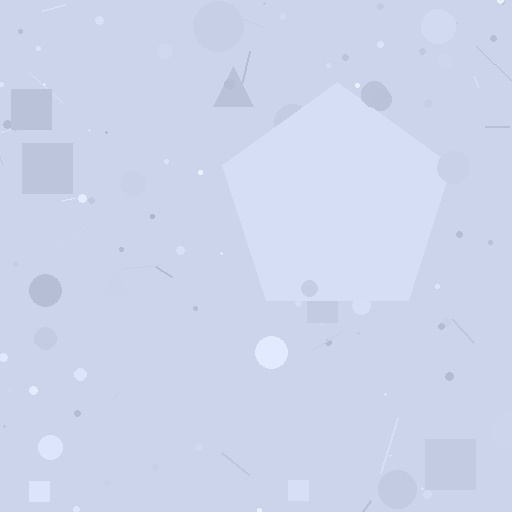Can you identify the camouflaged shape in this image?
The camouflaged shape is a pentagon.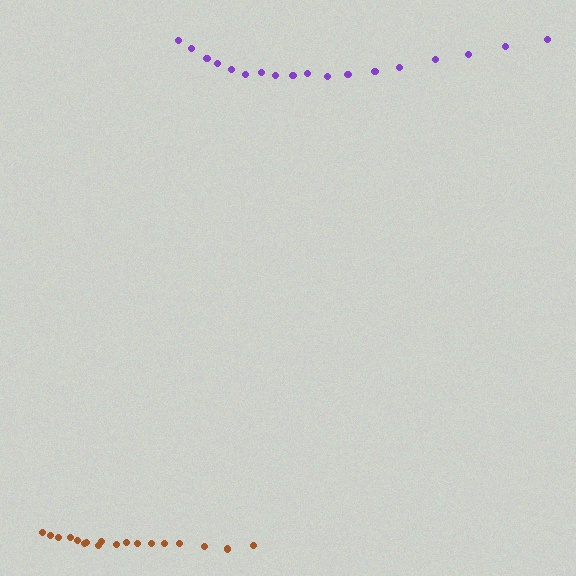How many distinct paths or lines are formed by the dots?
There are 2 distinct paths.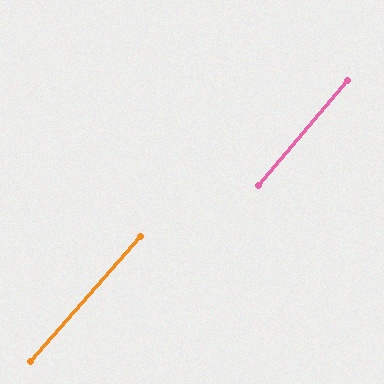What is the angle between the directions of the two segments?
Approximately 1 degree.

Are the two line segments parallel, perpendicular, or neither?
Parallel — their directions differ by only 1.3°.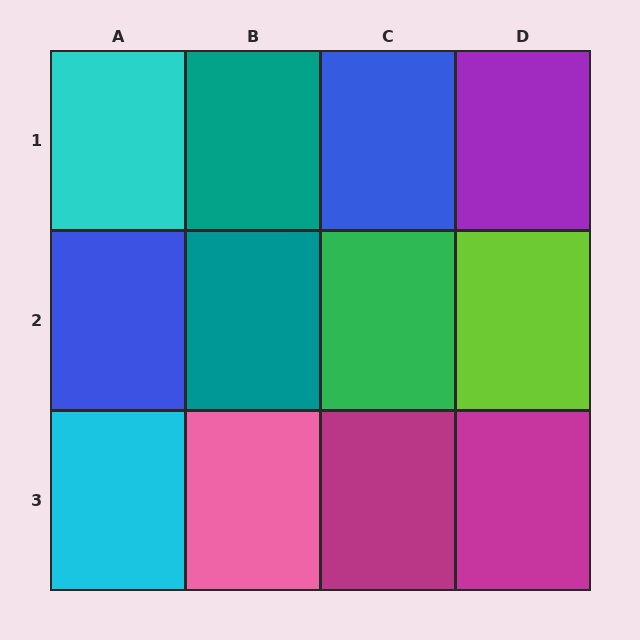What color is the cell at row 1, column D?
Purple.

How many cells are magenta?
2 cells are magenta.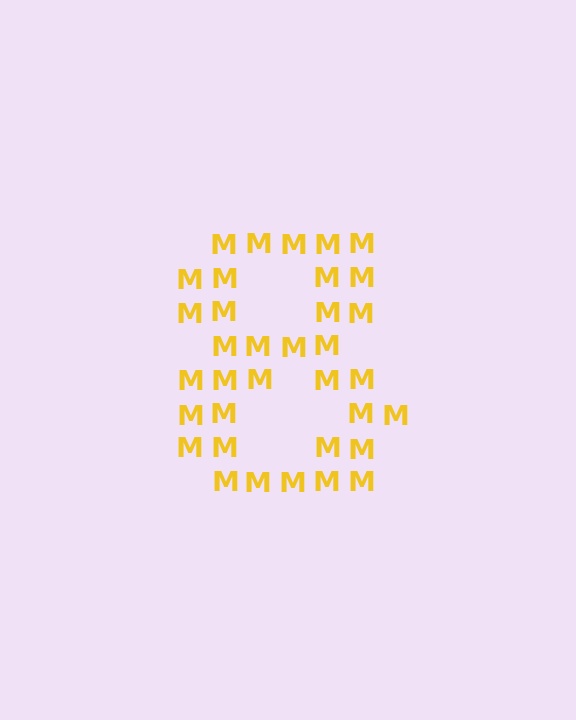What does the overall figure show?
The overall figure shows the digit 8.